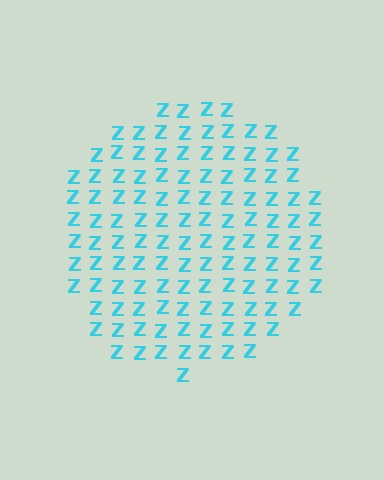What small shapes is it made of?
It is made of small letter Z's.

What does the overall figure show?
The overall figure shows a circle.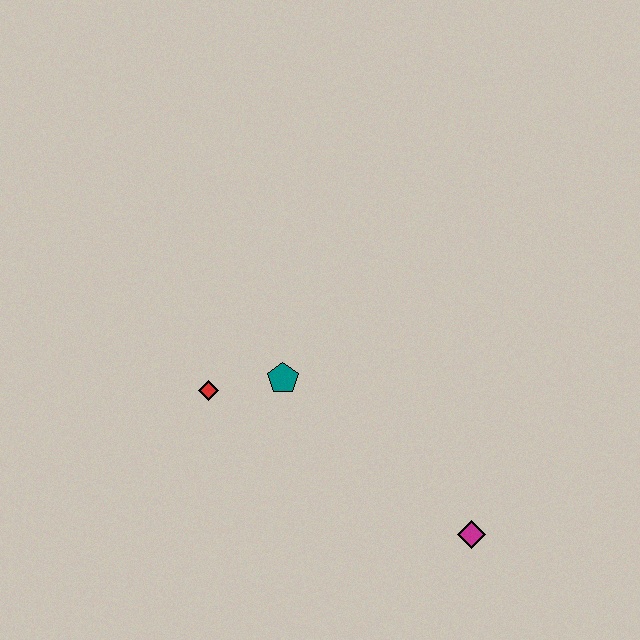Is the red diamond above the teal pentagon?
No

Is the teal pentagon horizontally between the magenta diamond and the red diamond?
Yes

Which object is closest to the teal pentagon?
The red diamond is closest to the teal pentagon.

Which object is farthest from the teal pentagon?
The magenta diamond is farthest from the teal pentagon.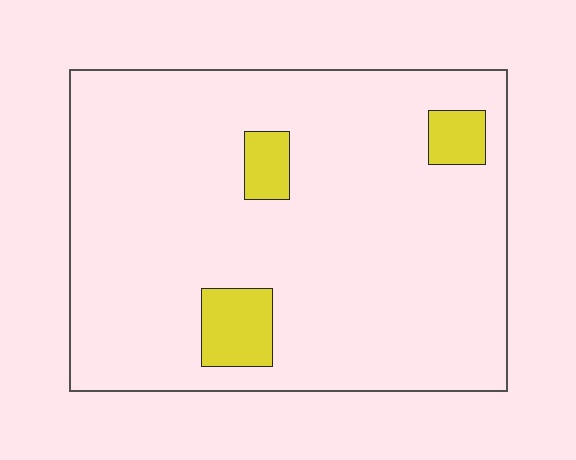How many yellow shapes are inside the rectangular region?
3.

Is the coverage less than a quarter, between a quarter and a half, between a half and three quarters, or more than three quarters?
Less than a quarter.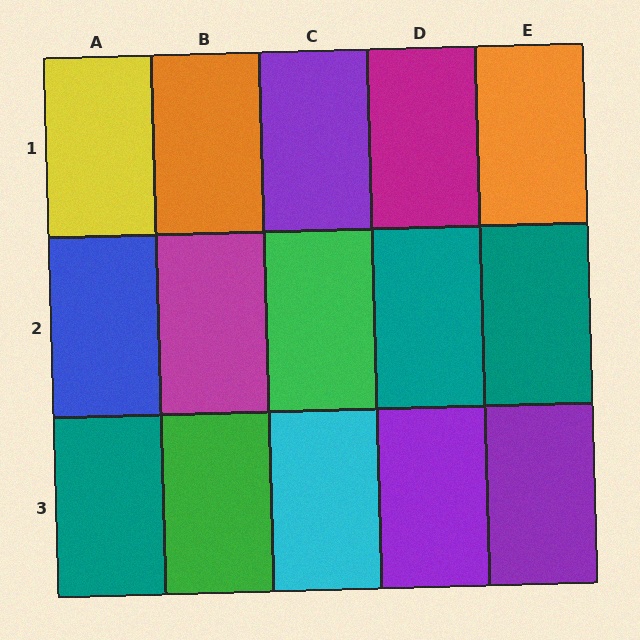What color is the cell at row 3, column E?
Purple.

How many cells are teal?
3 cells are teal.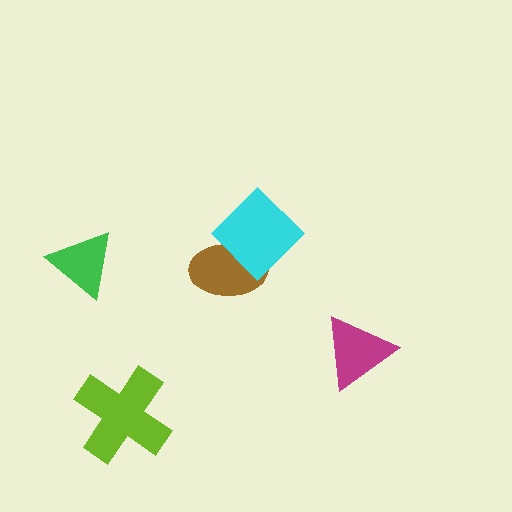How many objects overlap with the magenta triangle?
0 objects overlap with the magenta triangle.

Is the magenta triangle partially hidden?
No, no other shape covers it.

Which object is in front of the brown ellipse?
The cyan diamond is in front of the brown ellipse.